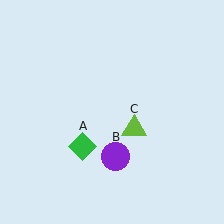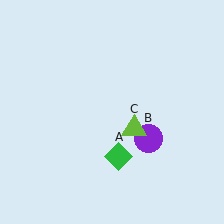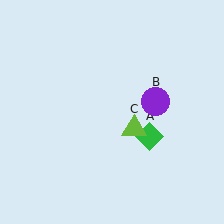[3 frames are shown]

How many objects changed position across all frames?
2 objects changed position: green diamond (object A), purple circle (object B).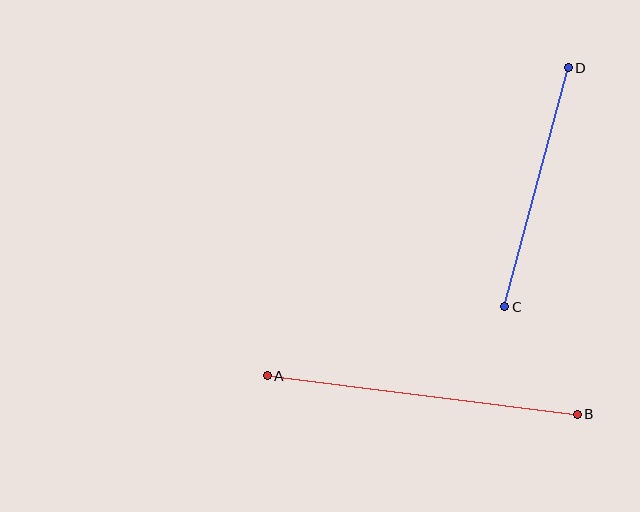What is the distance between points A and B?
The distance is approximately 313 pixels.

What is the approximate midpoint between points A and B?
The midpoint is at approximately (422, 395) pixels.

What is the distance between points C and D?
The distance is approximately 247 pixels.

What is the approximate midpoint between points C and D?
The midpoint is at approximately (537, 187) pixels.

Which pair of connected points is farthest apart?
Points A and B are farthest apart.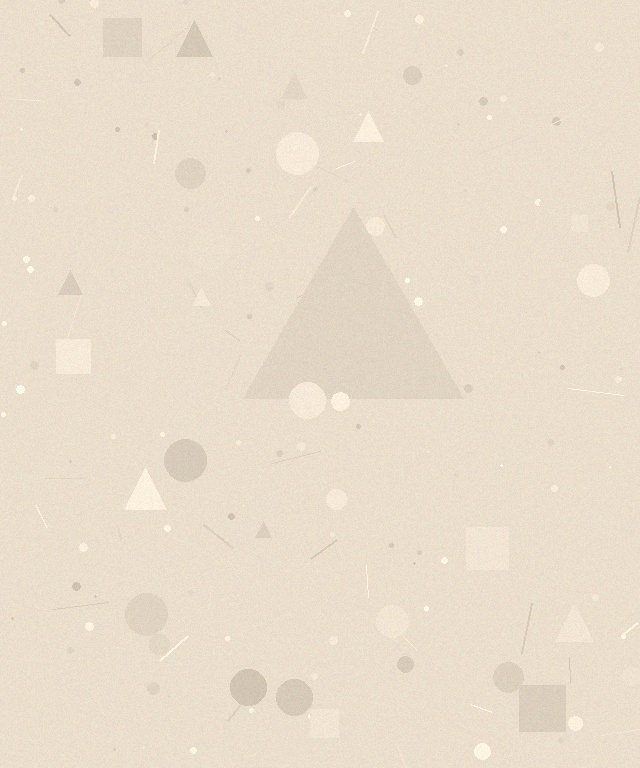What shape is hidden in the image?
A triangle is hidden in the image.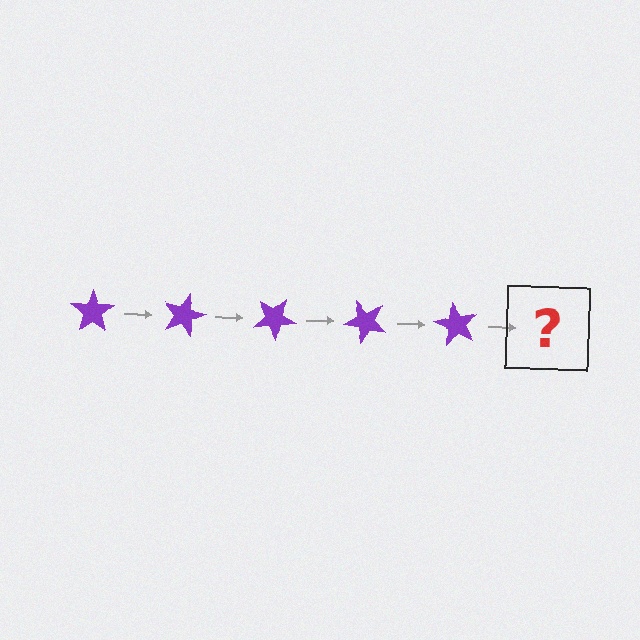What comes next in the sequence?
The next element should be a purple star rotated 75 degrees.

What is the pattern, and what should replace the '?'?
The pattern is that the star rotates 15 degrees each step. The '?' should be a purple star rotated 75 degrees.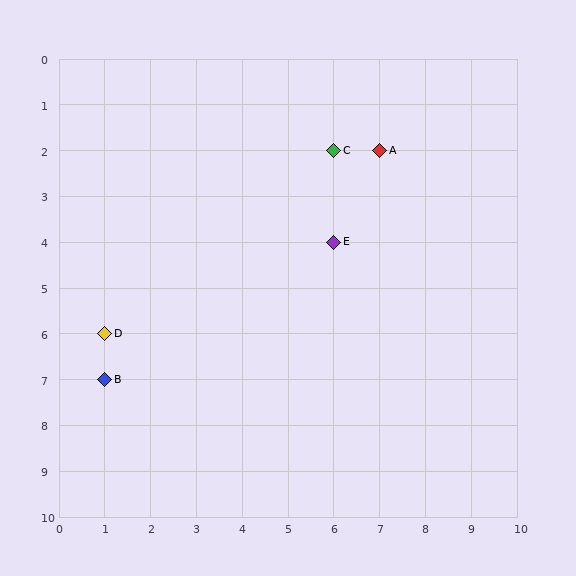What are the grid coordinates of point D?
Point D is at grid coordinates (1, 6).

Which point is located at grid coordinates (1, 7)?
Point B is at (1, 7).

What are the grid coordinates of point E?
Point E is at grid coordinates (6, 4).